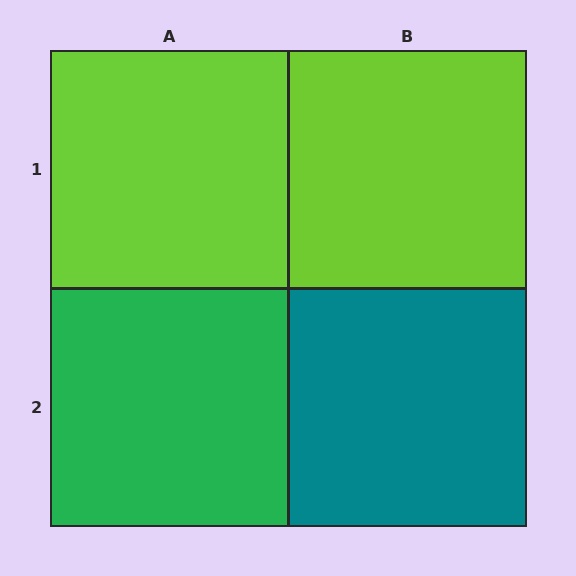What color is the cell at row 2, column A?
Green.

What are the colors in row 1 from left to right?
Lime, lime.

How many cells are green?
1 cell is green.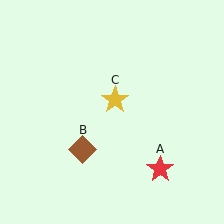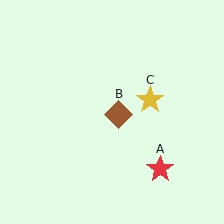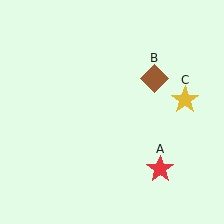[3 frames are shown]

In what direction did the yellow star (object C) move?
The yellow star (object C) moved right.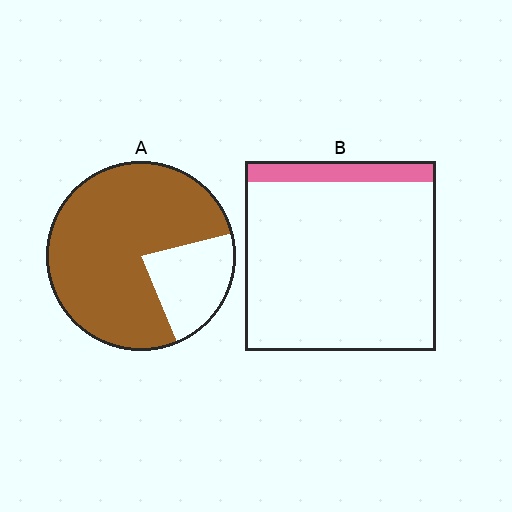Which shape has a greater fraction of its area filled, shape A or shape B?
Shape A.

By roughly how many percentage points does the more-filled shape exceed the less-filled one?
By roughly 65 percentage points (A over B).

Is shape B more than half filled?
No.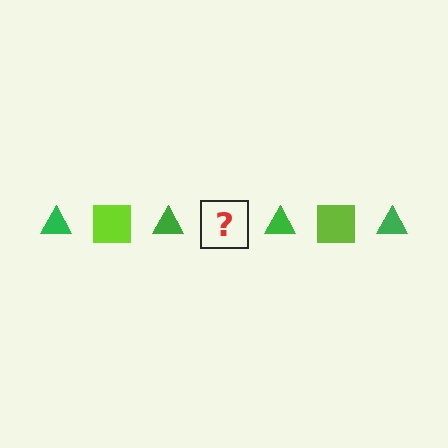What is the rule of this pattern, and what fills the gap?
The rule is that the pattern alternates between green triangle and lime square. The gap should be filled with a lime square.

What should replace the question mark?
The question mark should be replaced with a lime square.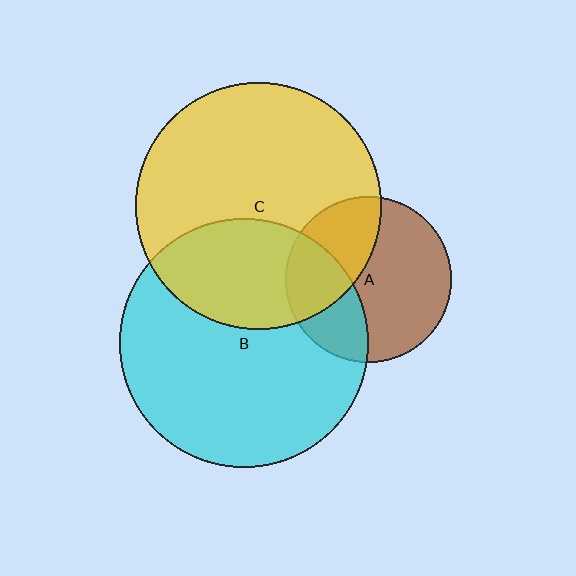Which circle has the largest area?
Circle B (cyan).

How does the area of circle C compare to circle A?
Approximately 2.2 times.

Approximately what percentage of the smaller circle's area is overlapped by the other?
Approximately 35%.